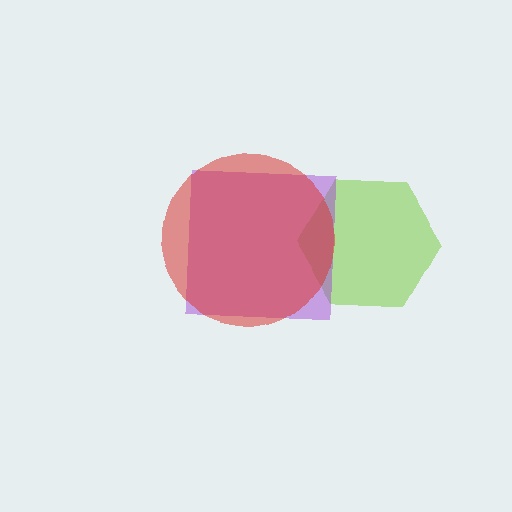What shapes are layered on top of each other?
The layered shapes are: a lime hexagon, a purple square, a red circle.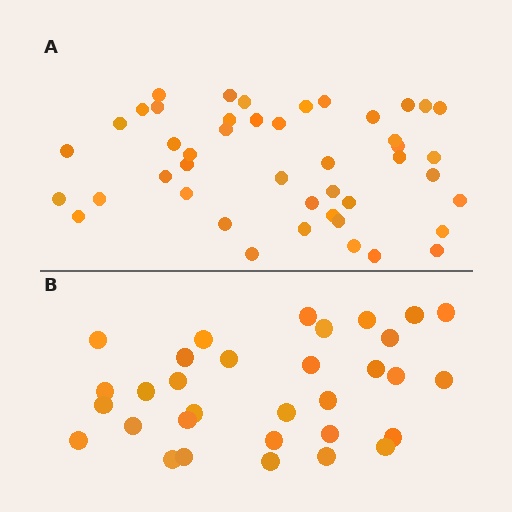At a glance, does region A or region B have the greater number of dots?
Region A (the top region) has more dots.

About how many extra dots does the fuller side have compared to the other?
Region A has approximately 15 more dots than region B.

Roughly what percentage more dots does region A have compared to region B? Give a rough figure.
About 40% more.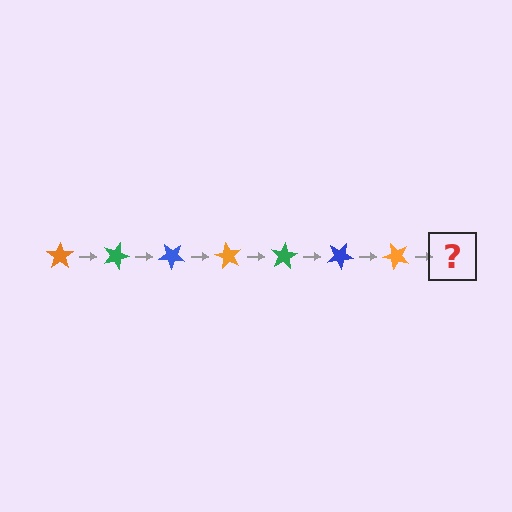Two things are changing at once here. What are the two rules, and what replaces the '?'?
The two rules are that it rotates 20 degrees each step and the color cycles through orange, green, and blue. The '?' should be a green star, rotated 140 degrees from the start.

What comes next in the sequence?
The next element should be a green star, rotated 140 degrees from the start.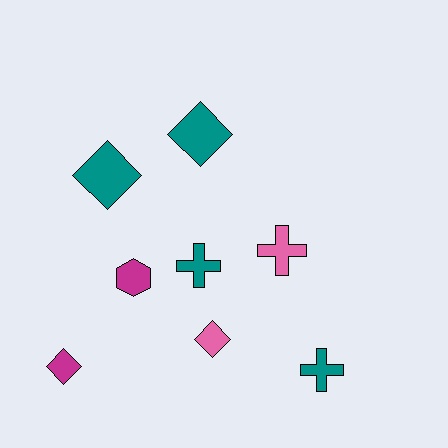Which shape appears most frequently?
Diamond, with 4 objects.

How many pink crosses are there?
There is 1 pink cross.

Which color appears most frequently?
Teal, with 4 objects.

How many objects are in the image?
There are 8 objects.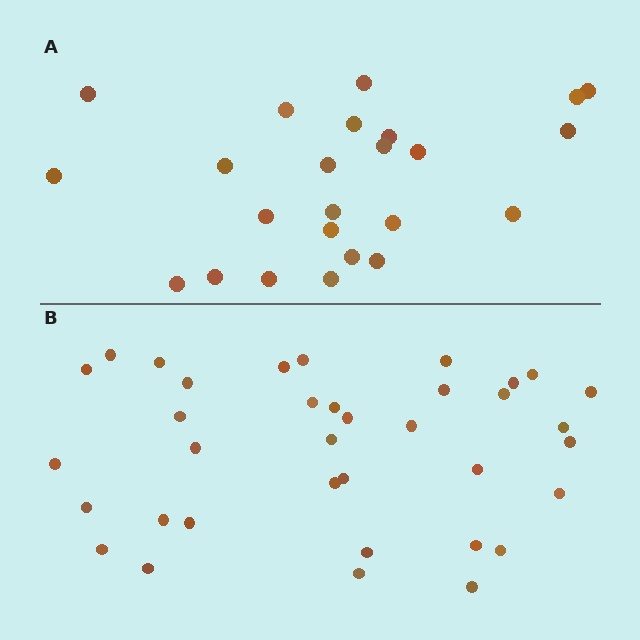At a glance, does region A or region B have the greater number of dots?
Region B (the bottom region) has more dots.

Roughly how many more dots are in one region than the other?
Region B has roughly 12 or so more dots than region A.